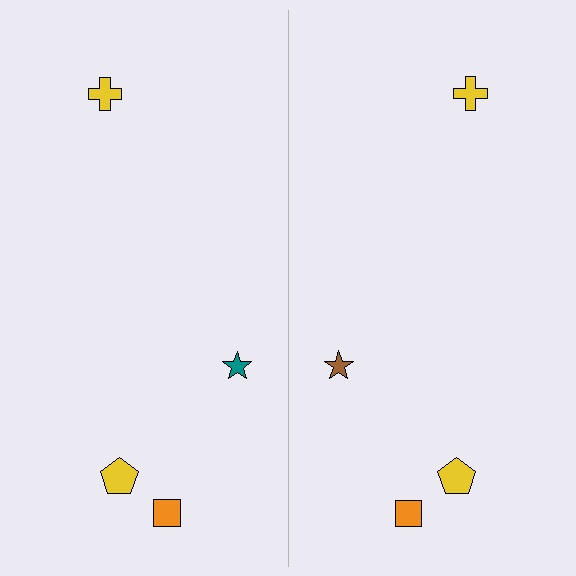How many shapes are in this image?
There are 8 shapes in this image.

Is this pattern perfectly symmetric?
No, the pattern is not perfectly symmetric. The brown star on the right side breaks the symmetry — its mirror counterpart is teal.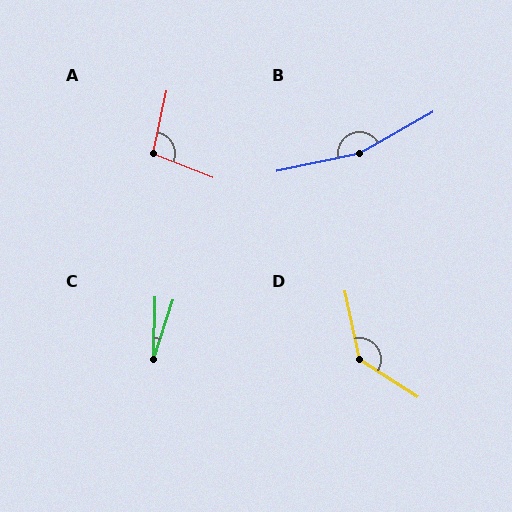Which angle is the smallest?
C, at approximately 17 degrees.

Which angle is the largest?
B, at approximately 162 degrees.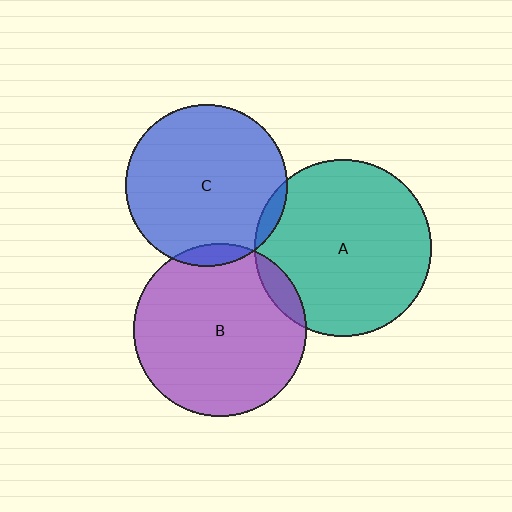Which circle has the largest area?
Circle A (teal).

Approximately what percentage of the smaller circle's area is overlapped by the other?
Approximately 5%.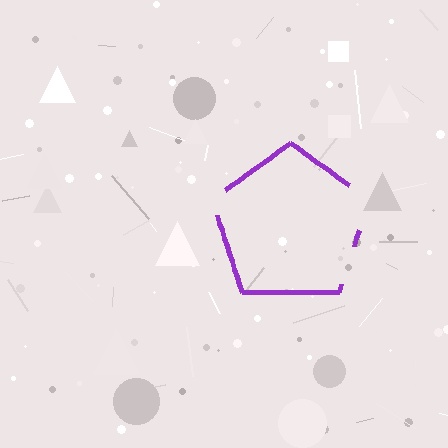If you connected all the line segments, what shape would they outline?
They would outline a pentagon.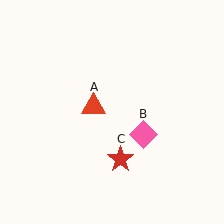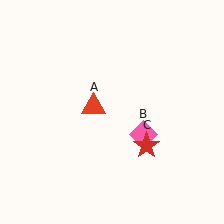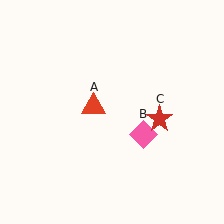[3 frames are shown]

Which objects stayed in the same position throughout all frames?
Red triangle (object A) and pink diamond (object B) remained stationary.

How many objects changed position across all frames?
1 object changed position: red star (object C).